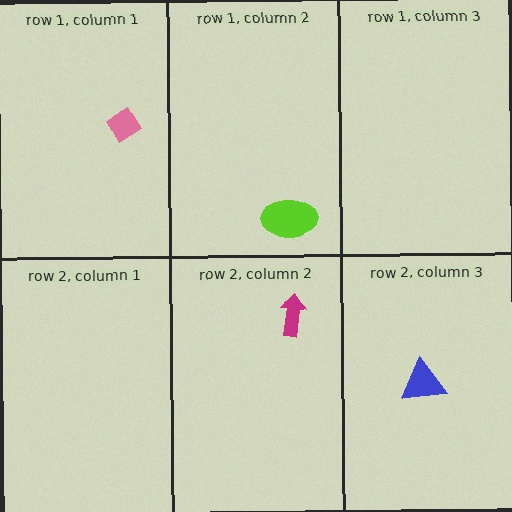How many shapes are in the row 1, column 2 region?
1.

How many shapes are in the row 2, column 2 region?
1.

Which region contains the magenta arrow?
The row 2, column 2 region.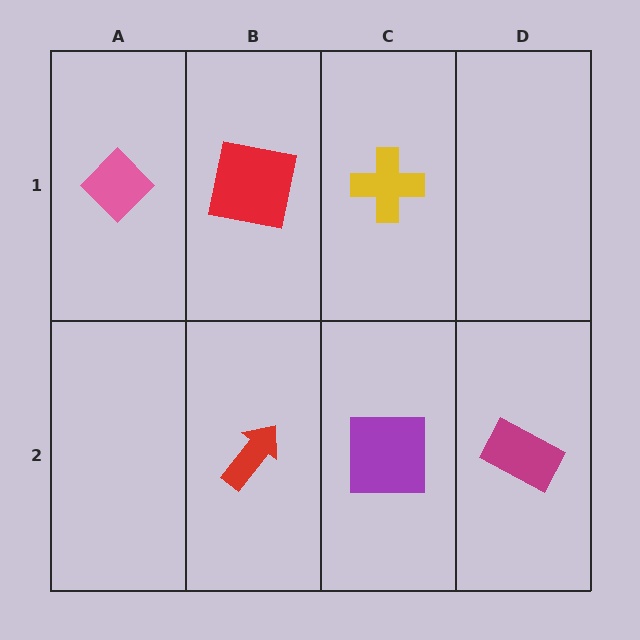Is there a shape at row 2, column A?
No, that cell is empty.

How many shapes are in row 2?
3 shapes.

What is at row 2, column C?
A purple square.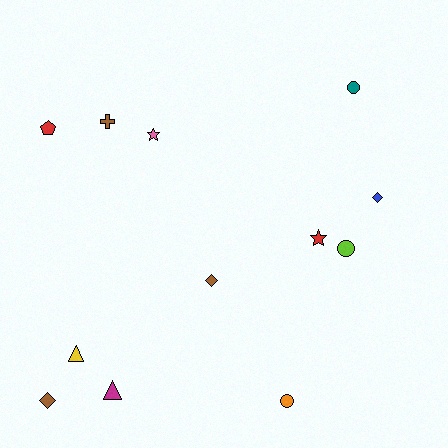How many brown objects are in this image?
There are 3 brown objects.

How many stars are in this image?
There are 2 stars.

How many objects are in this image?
There are 12 objects.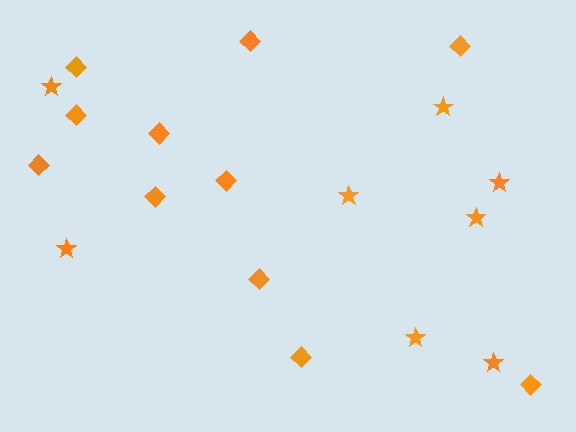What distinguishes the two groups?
There are 2 groups: one group of stars (8) and one group of diamonds (11).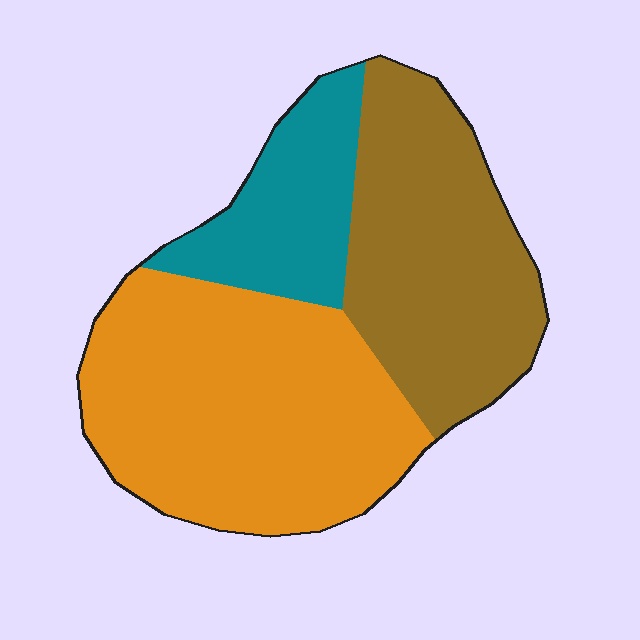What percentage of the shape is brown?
Brown takes up about one third (1/3) of the shape.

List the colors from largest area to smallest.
From largest to smallest: orange, brown, teal.